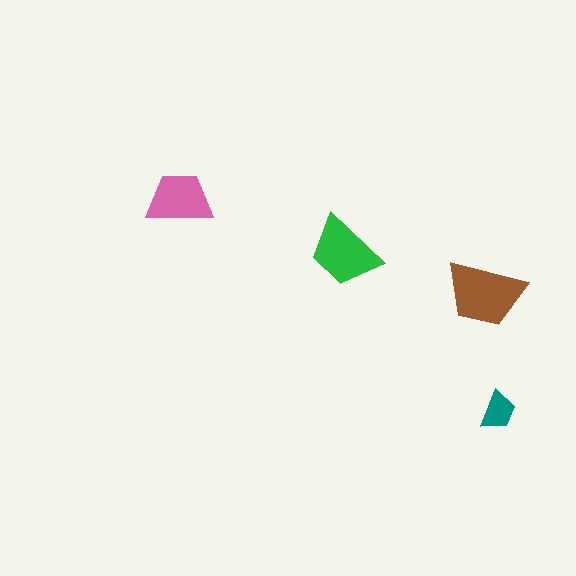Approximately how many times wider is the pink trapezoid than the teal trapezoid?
About 1.5 times wider.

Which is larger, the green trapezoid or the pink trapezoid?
The green one.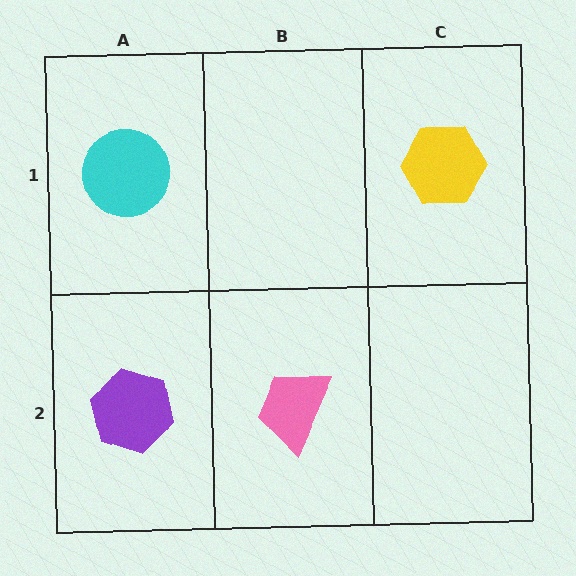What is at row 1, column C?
A yellow hexagon.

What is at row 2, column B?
A pink trapezoid.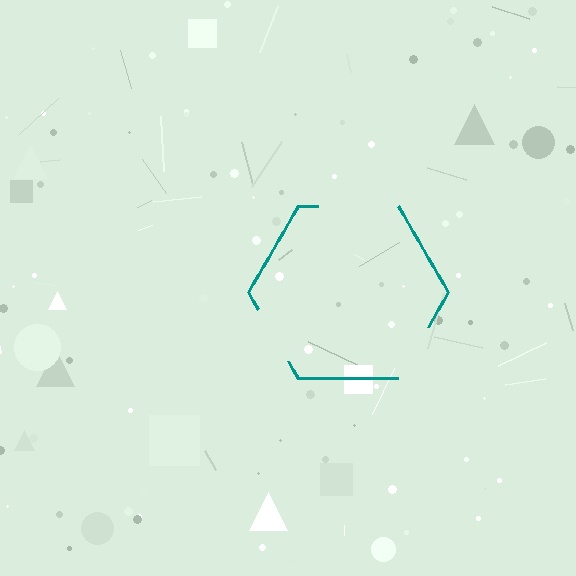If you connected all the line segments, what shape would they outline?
They would outline a hexagon.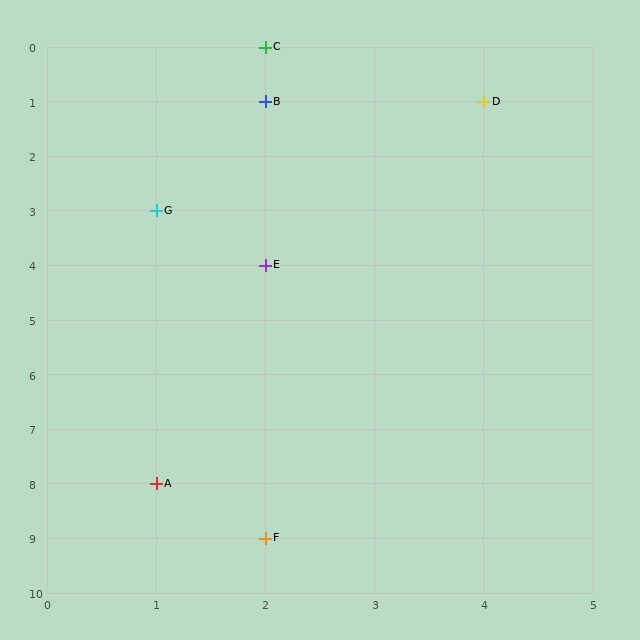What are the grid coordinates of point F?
Point F is at grid coordinates (2, 9).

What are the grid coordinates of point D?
Point D is at grid coordinates (4, 1).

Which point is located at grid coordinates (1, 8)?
Point A is at (1, 8).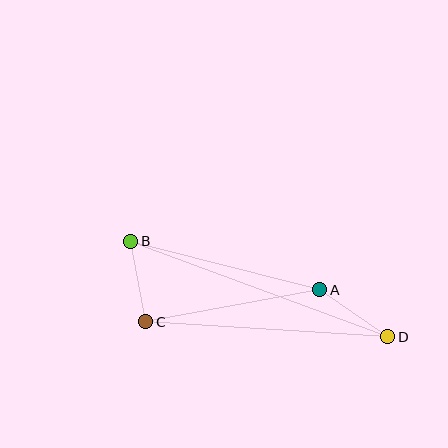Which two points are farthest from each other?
Points B and D are farthest from each other.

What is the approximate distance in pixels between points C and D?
The distance between C and D is approximately 242 pixels.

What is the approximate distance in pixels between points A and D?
The distance between A and D is approximately 83 pixels.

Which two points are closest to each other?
Points B and C are closest to each other.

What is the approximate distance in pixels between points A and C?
The distance between A and C is approximately 177 pixels.